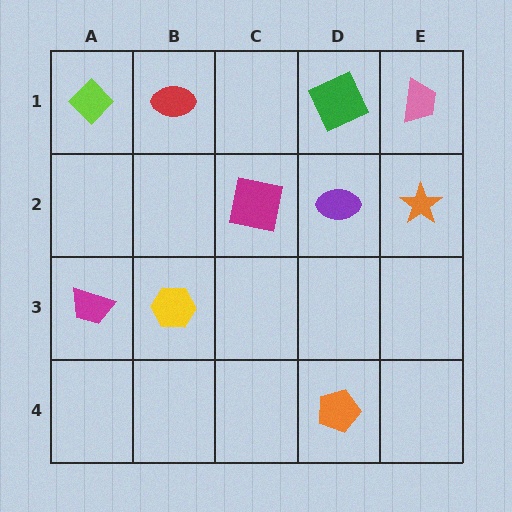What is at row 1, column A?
A lime diamond.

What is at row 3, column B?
A yellow hexagon.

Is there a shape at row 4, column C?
No, that cell is empty.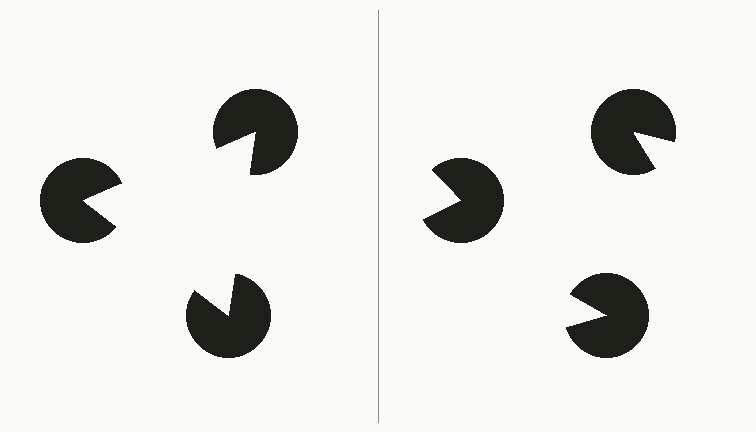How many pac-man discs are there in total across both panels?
6 — 3 on each side.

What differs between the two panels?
The pac-man discs are positioned identically on both sides; only the wedge orientations differ. On the left they align to a triangle; on the right they are misaligned.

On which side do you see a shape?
An illusory triangle appears on the left side. On the right side the wedge cuts are rotated, so no coherent shape forms.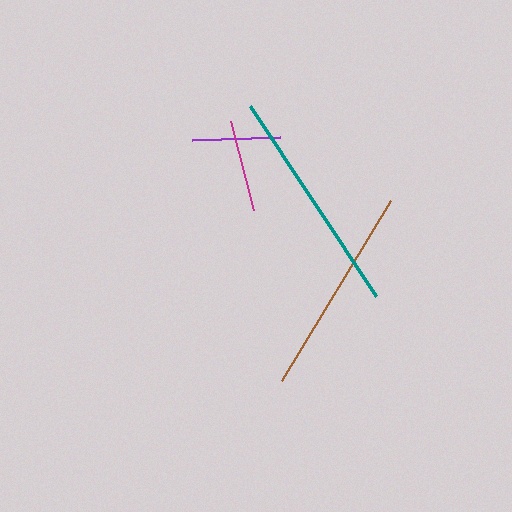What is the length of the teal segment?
The teal segment is approximately 228 pixels long.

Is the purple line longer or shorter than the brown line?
The brown line is longer than the purple line.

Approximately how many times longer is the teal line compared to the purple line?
The teal line is approximately 2.6 times the length of the purple line.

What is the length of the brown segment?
The brown segment is approximately 211 pixels long.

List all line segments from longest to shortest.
From longest to shortest: teal, brown, magenta, purple.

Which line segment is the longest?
The teal line is the longest at approximately 228 pixels.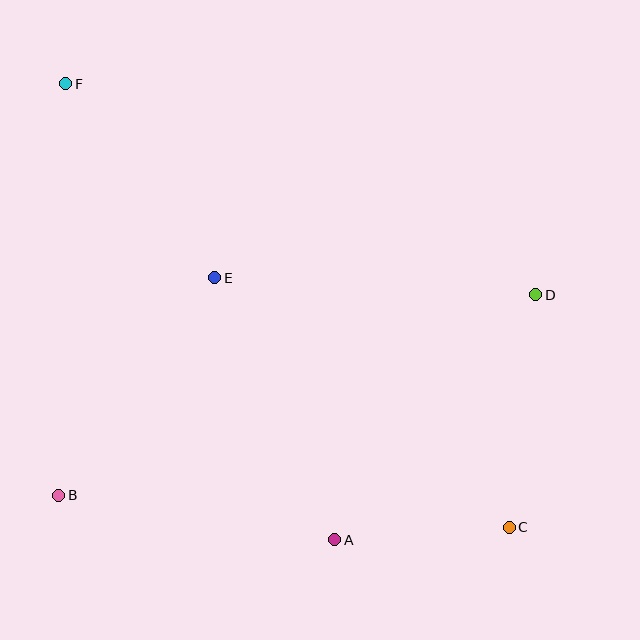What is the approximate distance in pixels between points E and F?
The distance between E and F is approximately 245 pixels.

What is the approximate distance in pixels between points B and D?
The distance between B and D is approximately 517 pixels.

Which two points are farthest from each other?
Points C and F are farthest from each other.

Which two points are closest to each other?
Points A and C are closest to each other.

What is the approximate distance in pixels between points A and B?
The distance between A and B is approximately 280 pixels.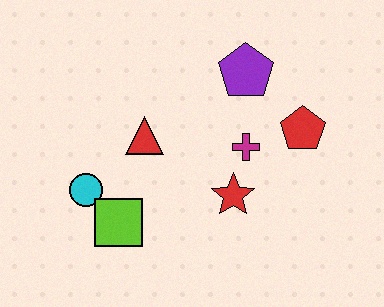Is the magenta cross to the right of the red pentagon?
No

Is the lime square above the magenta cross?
No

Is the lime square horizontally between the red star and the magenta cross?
No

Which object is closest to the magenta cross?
The red star is closest to the magenta cross.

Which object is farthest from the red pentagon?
The cyan circle is farthest from the red pentagon.